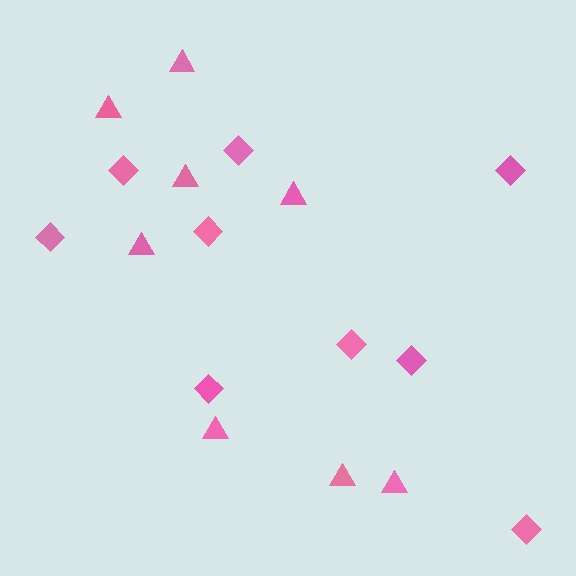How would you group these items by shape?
There are 2 groups: one group of diamonds (9) and one group of triangles (8).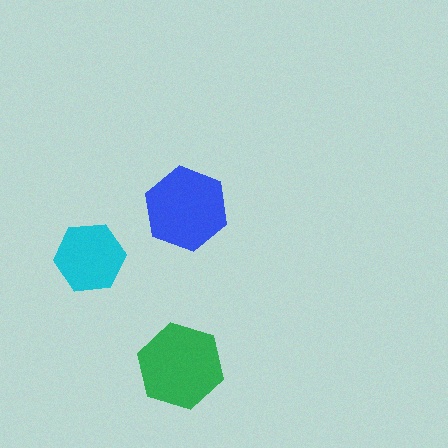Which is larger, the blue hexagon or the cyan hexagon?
The blue one.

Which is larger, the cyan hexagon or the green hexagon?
The green one.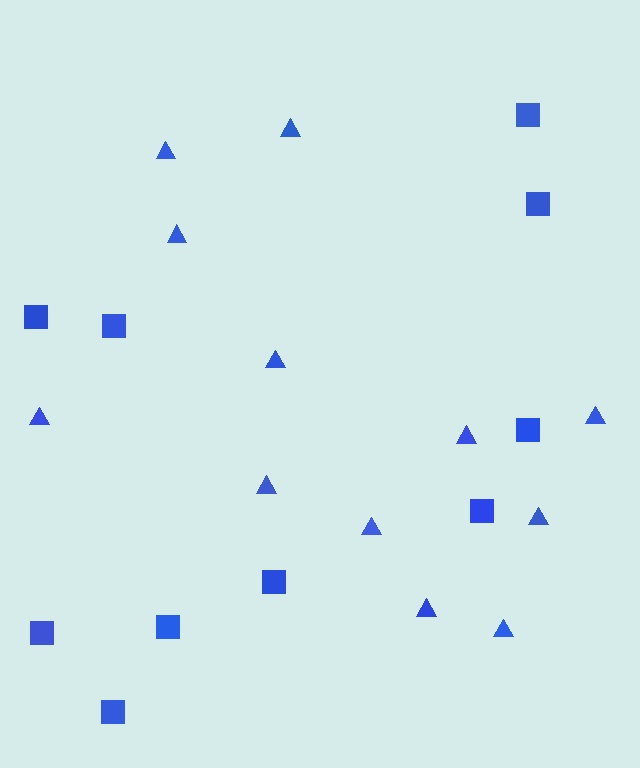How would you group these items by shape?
There are 2 groups: one group of triangles (12) and one group of squares (10).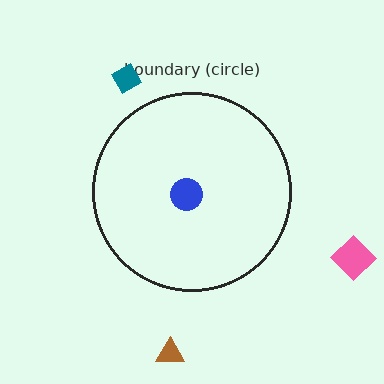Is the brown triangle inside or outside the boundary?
Outside.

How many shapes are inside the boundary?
1 inside, 3 outside.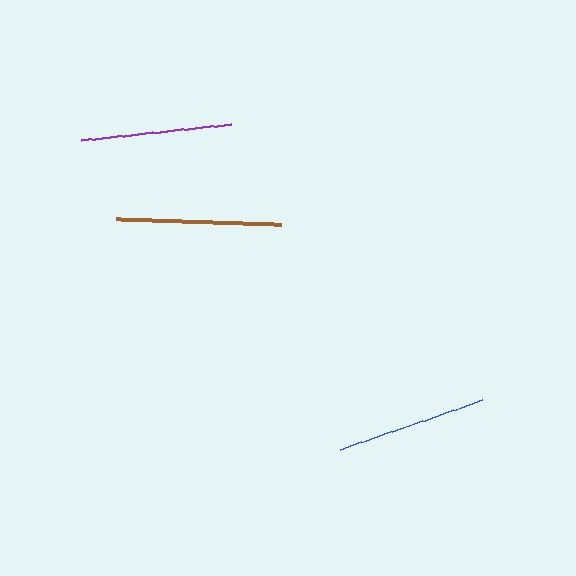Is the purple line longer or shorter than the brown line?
The brown line is longer than the purple line.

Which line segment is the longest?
The brown line is the longest at approximately 165 pixels.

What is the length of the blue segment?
The blue segment is approximately 151 pixels long.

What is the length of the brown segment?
The brown segment is approximately 165 pixels long.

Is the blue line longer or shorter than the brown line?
The brown line is longer than the blue line.